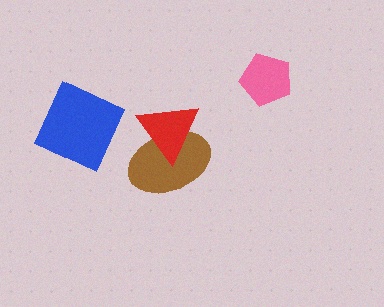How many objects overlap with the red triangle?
1 object overlaps with the red triangle.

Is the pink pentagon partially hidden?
No, no other shape covers it.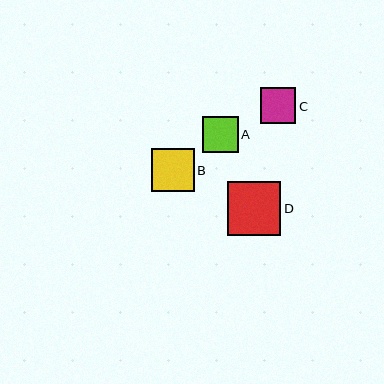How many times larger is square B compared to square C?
Square B is approximately 1.2 times the size of square C.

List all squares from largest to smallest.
From largest to smallest: D, B, C, A.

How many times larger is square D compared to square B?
Square D is approximately 1.2 times the size of square B.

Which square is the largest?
Square D is the largest with a size of approximately 54 pixels.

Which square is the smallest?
Square A is the smallest with a size of approximately 36 pixels.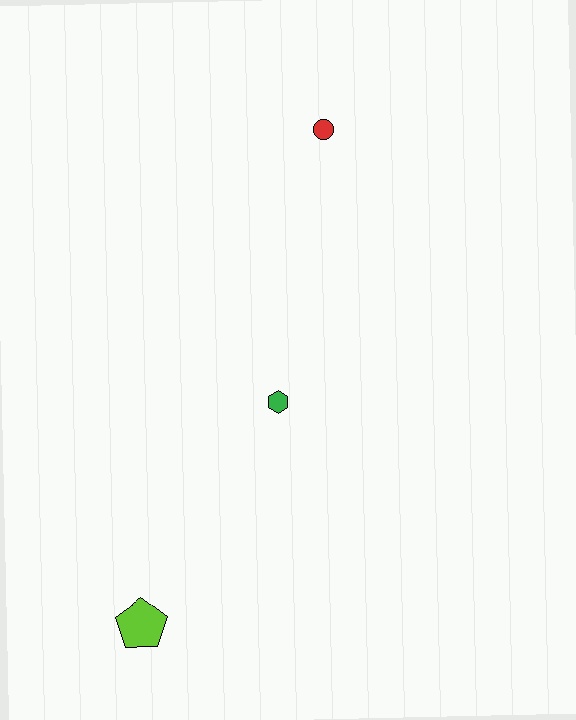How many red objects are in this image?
There is 1 red object.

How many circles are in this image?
There is 1 circle.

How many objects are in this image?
There are 3 objects.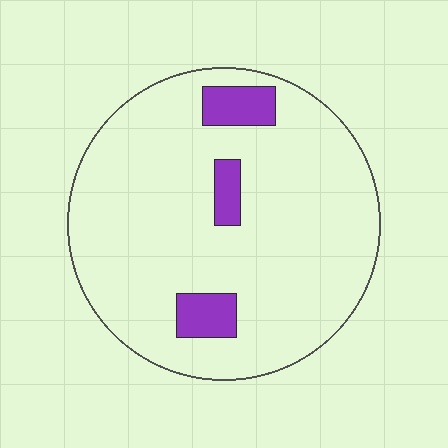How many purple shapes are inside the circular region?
3.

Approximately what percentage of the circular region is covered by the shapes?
Approximately 10%.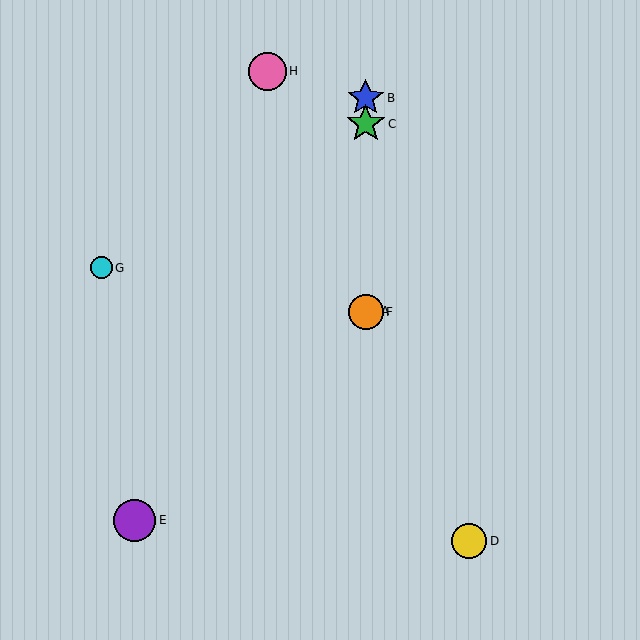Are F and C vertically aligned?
Yes, both are at x≈366.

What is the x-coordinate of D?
Object D is at x≈469.